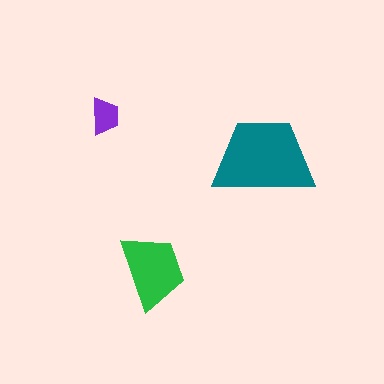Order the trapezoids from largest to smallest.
the teal one, the green one, the purple one.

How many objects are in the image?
There are 3 objects in the image.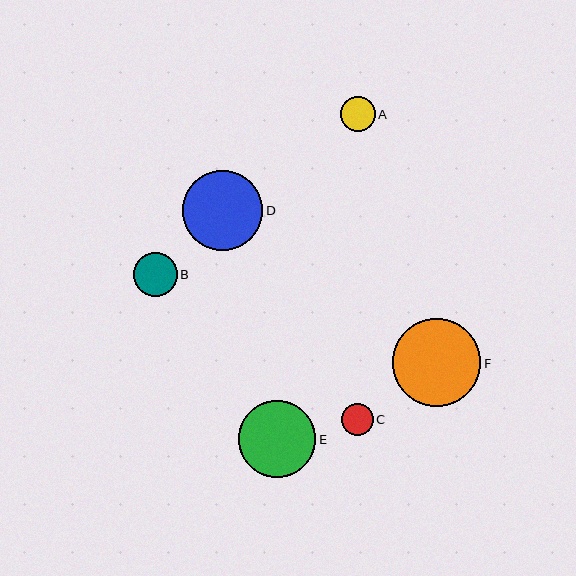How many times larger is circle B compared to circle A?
Circle B is approximately 1.2 times the size of circle A.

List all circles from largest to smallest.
From largest to smallest: F, D, E, B, A, C.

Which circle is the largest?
Circle F is the largest with a size of approximately 88 pixels.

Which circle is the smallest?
Circle C is the smallest with a size of approximately 32 pixels.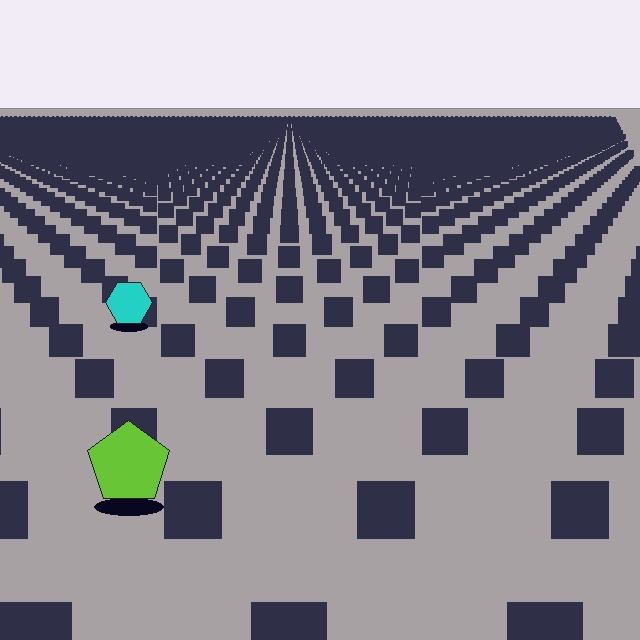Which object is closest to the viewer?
The lime pentagon is closest. The texture marks near it are larger and more spread out.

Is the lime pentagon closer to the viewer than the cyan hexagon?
Yes. The lime pentagon is closer — you can tell from the texture gradient: the ground texture is coarser near it.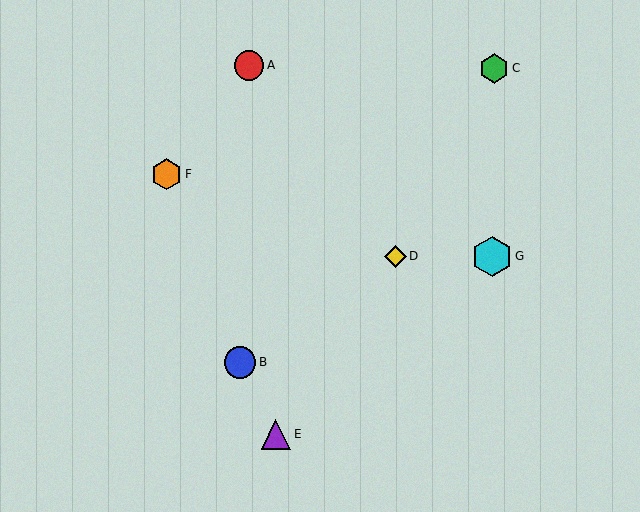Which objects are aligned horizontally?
Objects D, G are aligned horizontally.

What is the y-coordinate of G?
Object G is at y≈256.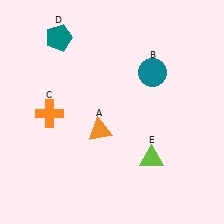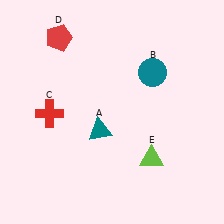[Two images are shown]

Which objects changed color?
A changed from orange to teal. C changed from orange to red. D changed from teal to red.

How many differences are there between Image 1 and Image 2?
There are 3 differences between the two images.